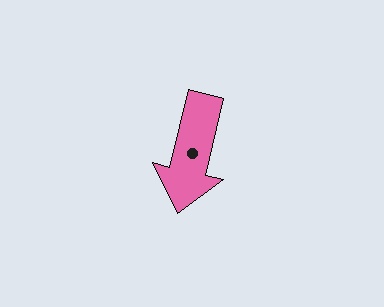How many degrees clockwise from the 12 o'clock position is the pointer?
Approximately 193 degrees.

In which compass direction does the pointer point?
South.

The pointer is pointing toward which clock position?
Roughly 6 o'clock.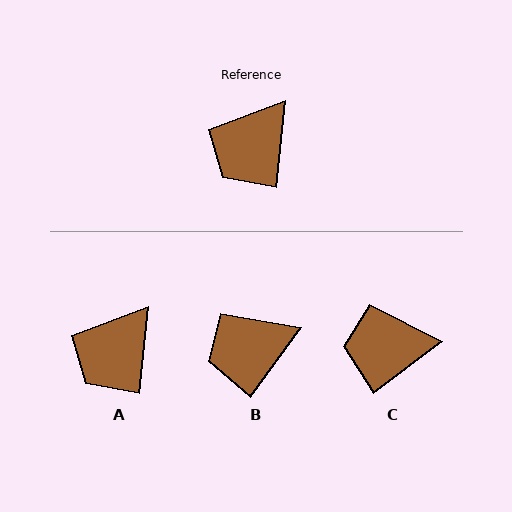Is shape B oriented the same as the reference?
No, it is off by about 31 degrees.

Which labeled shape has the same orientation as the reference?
A.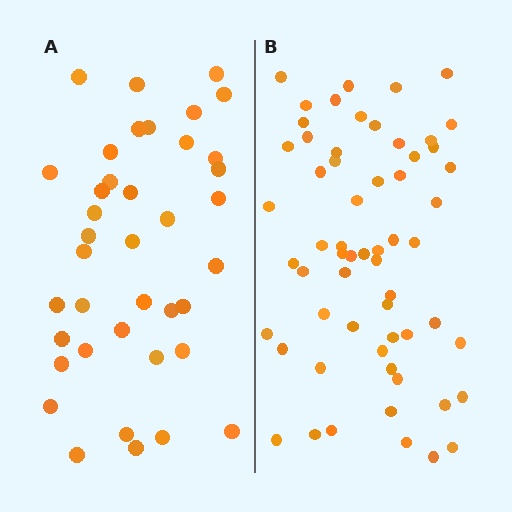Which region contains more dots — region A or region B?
Region B (the right region) has more dots.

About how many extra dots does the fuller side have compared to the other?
Region B has approximately 20 more dots than region A.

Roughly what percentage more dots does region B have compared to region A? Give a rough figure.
About 55% more.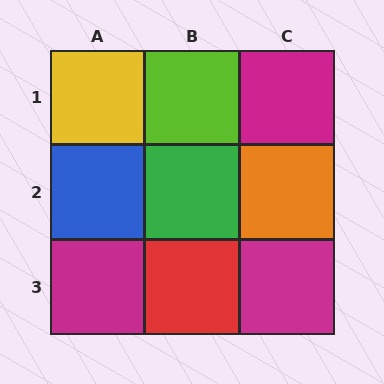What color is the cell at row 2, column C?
Orange.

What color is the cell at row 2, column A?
Blue.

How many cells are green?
1 cell is green.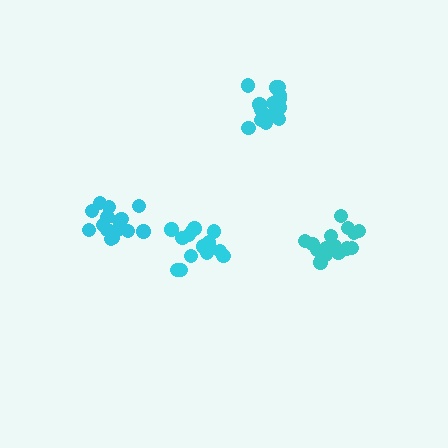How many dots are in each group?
Group 1: 19 dots, Group 2: 16 dots, Group 3: 19 dots, Group 4: 16 dots (70 total).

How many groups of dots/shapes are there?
There are 4 groups.